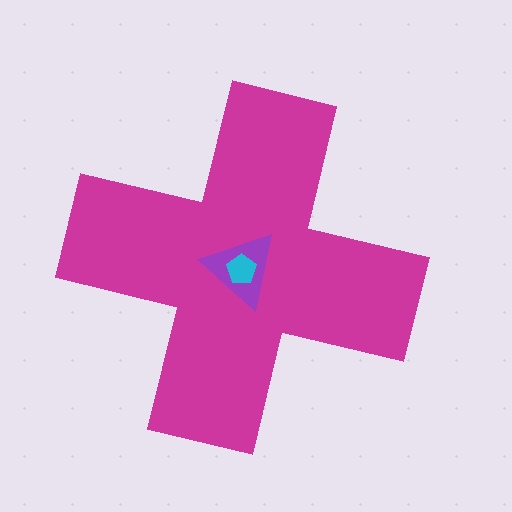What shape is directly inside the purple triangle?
The cyan pentagon.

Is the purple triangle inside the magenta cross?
Yes.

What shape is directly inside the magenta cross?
The purple triangle.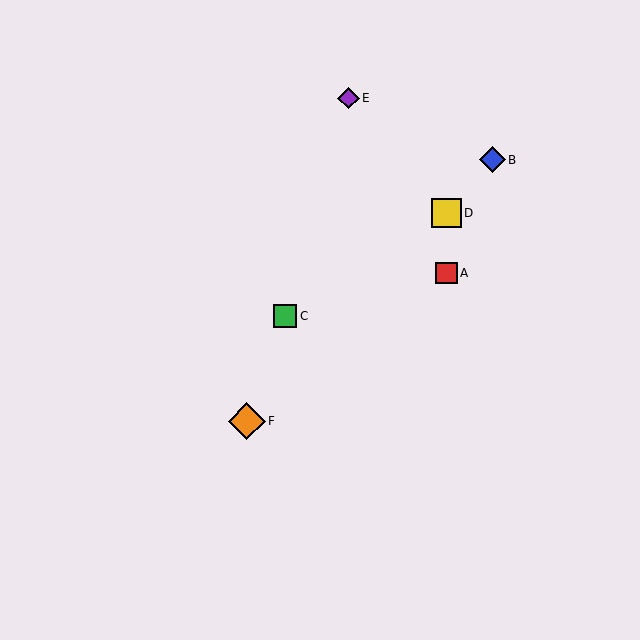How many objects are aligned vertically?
2 objects (A, D) are aligned vertically.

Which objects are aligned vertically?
Objects A, D are aligned vertically.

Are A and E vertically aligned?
No, A is at x≈447 and E is at x≈348.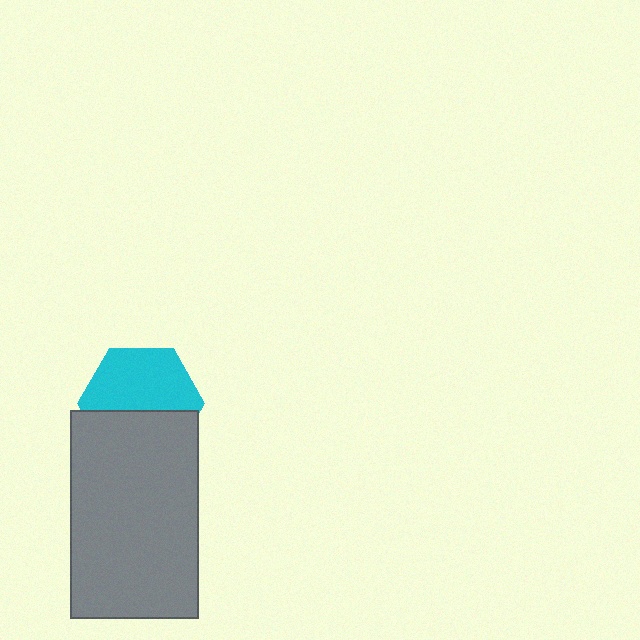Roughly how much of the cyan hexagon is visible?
About half of it is visible (roughly 57%).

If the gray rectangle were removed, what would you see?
You would see the complete cyan hexagon.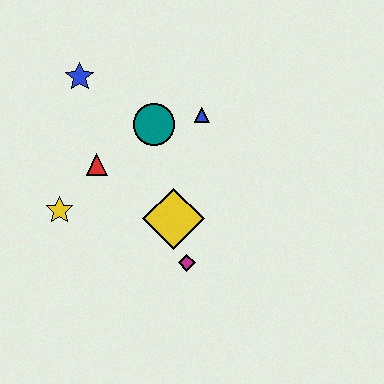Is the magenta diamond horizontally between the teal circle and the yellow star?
No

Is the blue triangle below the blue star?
Yes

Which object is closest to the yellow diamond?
The magenta diamond is closest to the yellow diamond.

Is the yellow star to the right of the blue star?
No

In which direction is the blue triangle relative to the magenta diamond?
The blue triangle is above the magenta diamond.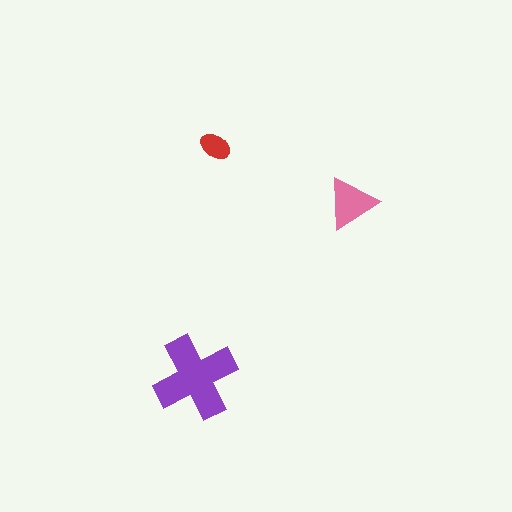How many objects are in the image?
There are 3 objects in the image.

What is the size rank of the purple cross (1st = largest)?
1st.